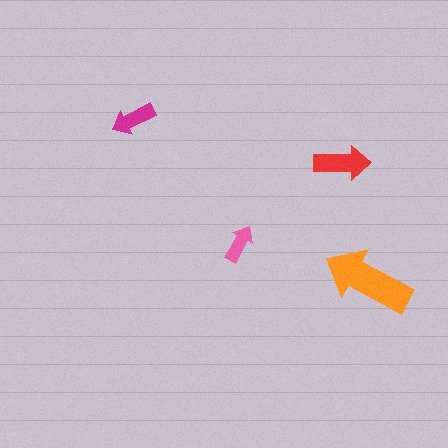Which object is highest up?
The magenta arrow is topmost.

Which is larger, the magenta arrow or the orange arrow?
The orange one.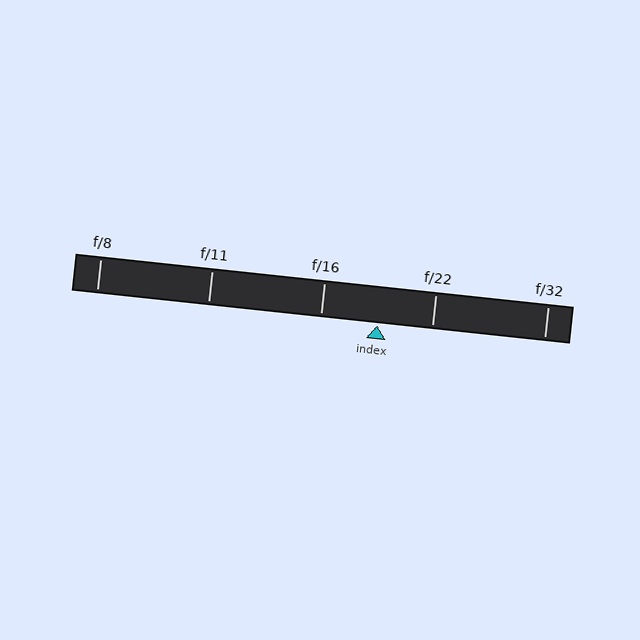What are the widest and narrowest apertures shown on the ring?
The widest aperture shown is f/8 and the narrowest is f/32.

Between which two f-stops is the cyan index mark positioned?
The index mark is between f/16 and f/22.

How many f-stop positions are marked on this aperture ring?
There are 5 f-stop positions marked.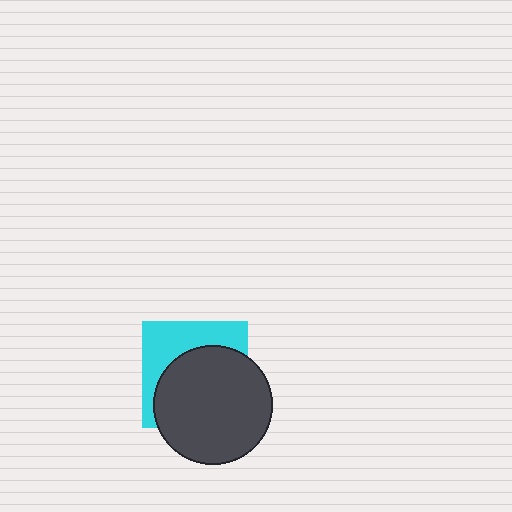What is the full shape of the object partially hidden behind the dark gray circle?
The partially hidden object is a cyan square.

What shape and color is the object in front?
The object in front is a dark gray circle.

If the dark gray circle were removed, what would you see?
You would see the complete cyan square.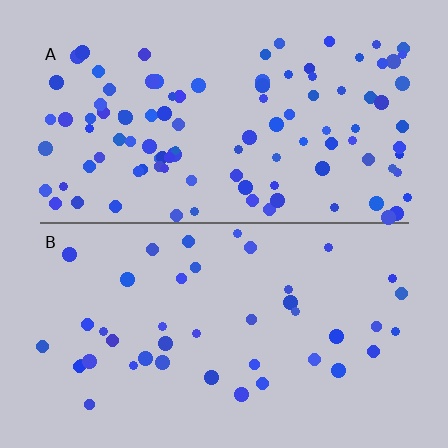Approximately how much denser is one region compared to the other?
Approximately 2.4× — region A over region B.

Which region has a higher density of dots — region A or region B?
A (the top).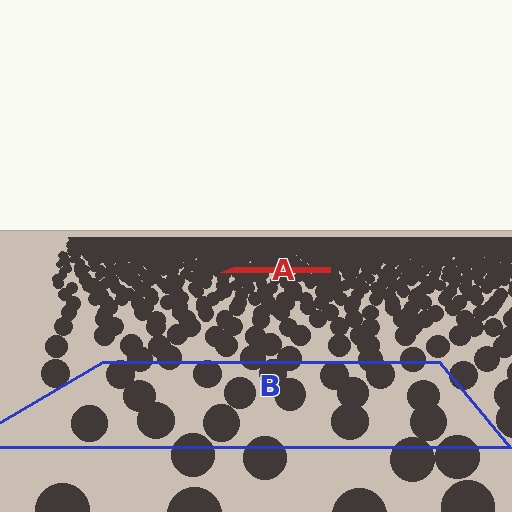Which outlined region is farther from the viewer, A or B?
Region A is farther from the viewer — the texture elements inside it appear smaller and more densely packed.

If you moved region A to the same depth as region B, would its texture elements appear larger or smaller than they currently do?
They would appear larger. At a closer depth, the same texture elements are projected at a bigger on-screen size.